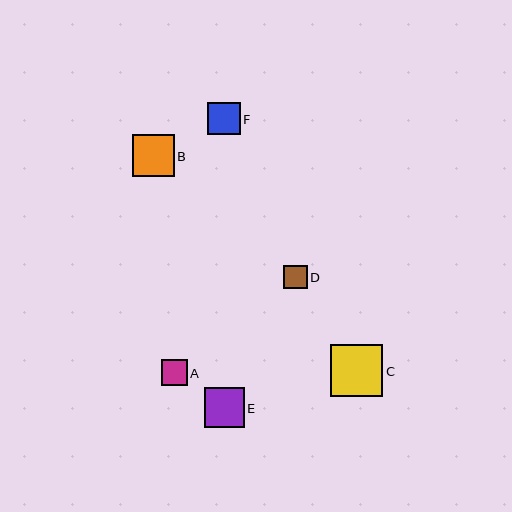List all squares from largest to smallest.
From largest to smallest: C, B, E, F, A, D.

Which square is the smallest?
Square D is the smallest with a size of approximately 23 pixels.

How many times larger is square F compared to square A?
Square F is approximately 1.3 times the size of square A.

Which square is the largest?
Square C is the largest with a size of approximately 52 pixels.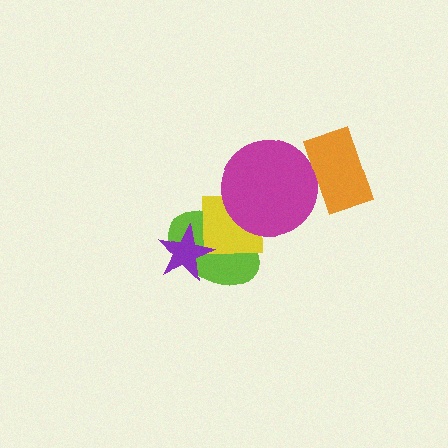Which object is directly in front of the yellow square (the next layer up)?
The magenta circle is directly in front of the yellow square.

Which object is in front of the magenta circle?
The orange rectangle is in front of the magenta circle.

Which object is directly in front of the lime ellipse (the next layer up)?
The yellow square is directly in front of the lime ellipse.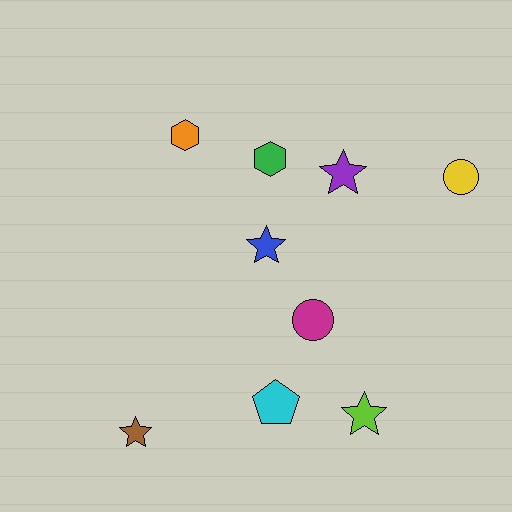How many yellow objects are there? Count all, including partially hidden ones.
There is 1 yellow object.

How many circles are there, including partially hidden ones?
There are 2 circles.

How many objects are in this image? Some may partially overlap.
There are 9 objects.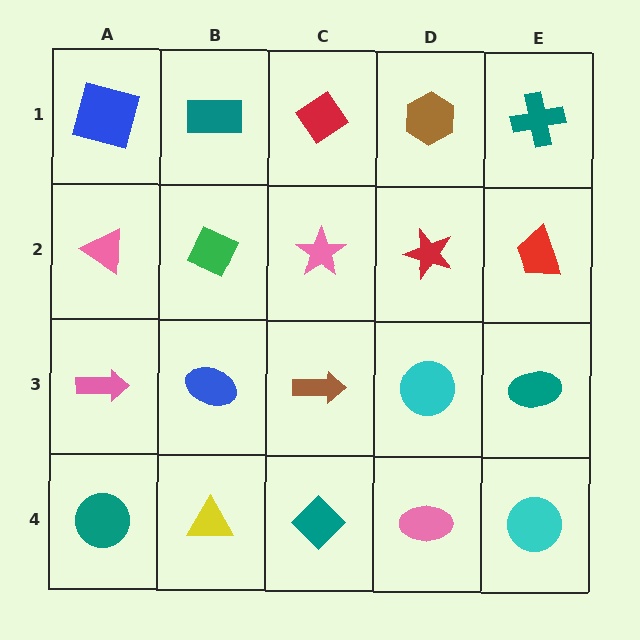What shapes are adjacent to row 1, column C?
A pink star (row 2, column C), a teal rectangle (row 1, column B), a brown hexagon (row 1, column D).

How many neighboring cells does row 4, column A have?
2.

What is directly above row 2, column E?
A teal cross.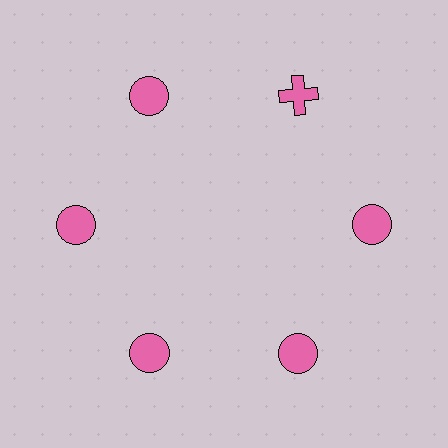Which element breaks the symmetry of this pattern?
The pink cross at roughly the 1 o'clock position breaks the symmetry. All other shapes are pink circles.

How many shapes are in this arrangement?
There are 6 shapes arranged in a ring pattern.